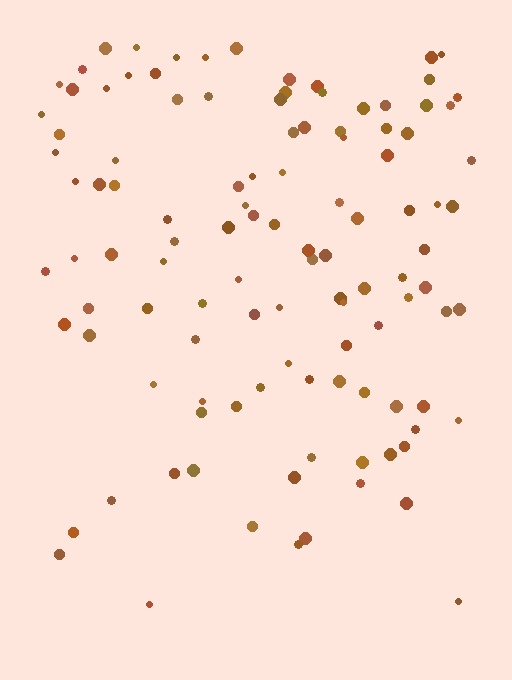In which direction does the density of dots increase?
From bottom to top, with the top side densest.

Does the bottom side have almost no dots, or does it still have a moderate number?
Still a moderate number, just noticeably fewer than the top.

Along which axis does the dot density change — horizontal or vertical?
Vertical.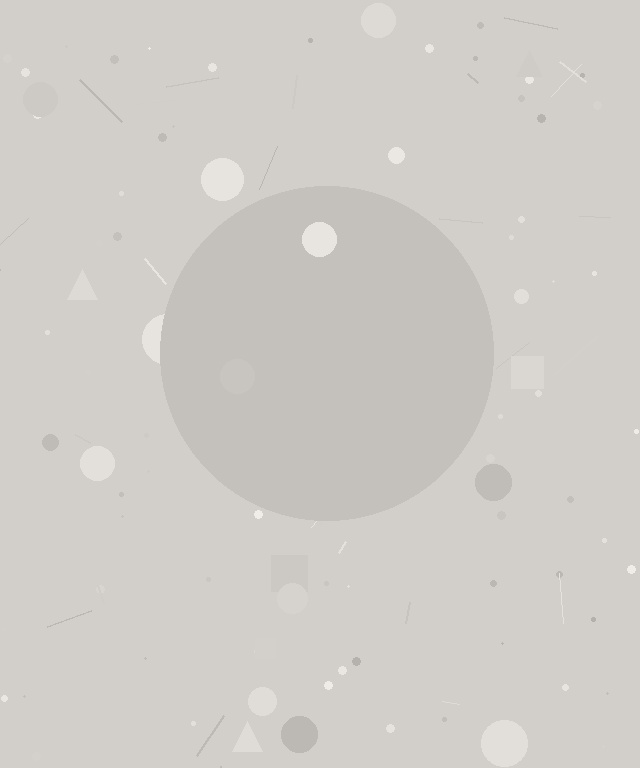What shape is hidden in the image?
A circle is hidden in the image.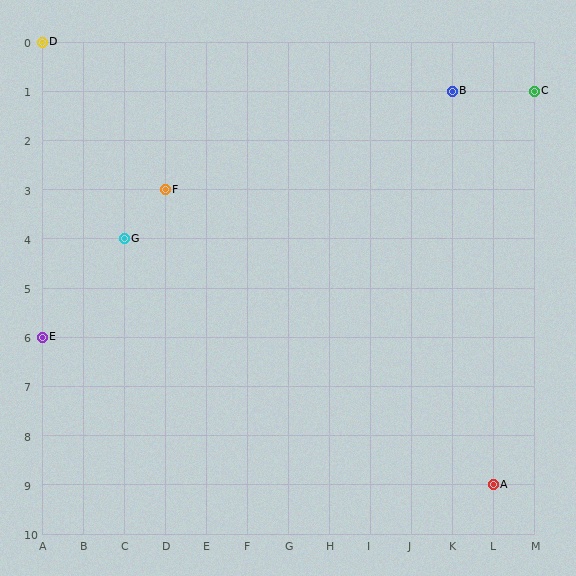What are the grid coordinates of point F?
Point F is at grid coordinates (D, 3).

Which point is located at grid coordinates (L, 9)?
Point A is at (L, 9).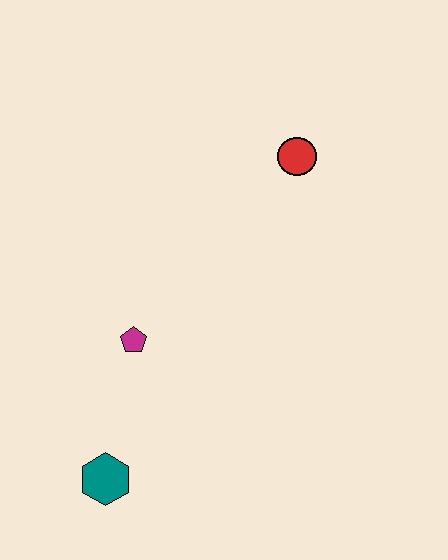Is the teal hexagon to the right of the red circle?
No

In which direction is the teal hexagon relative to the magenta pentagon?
The teal hexagon is below the magenta pentagon.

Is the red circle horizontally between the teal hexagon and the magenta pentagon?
No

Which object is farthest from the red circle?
The teal hexagon is farthest from the red circle.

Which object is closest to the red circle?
The magenta pentagon is closest to the red circle.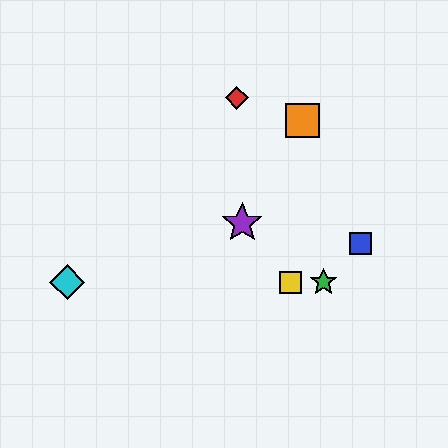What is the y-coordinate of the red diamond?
The red diamond is at y≈98.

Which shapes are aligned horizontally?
The green star, the yellow square, the cyan diamond are aligned horizontally.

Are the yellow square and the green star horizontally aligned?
Yes, both are at y≈282.